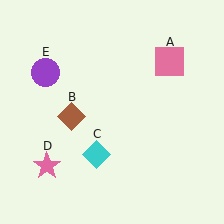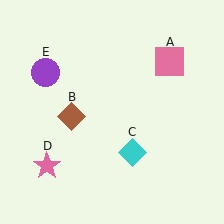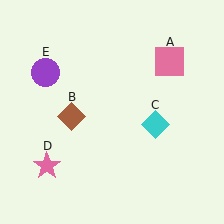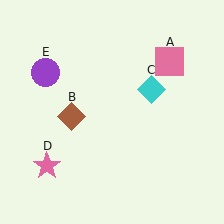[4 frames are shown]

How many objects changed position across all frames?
1 object changed position: cyan diamond (object C).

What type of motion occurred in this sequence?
The cyan diamond (object C) rotated counterclockwise around the center of the scene.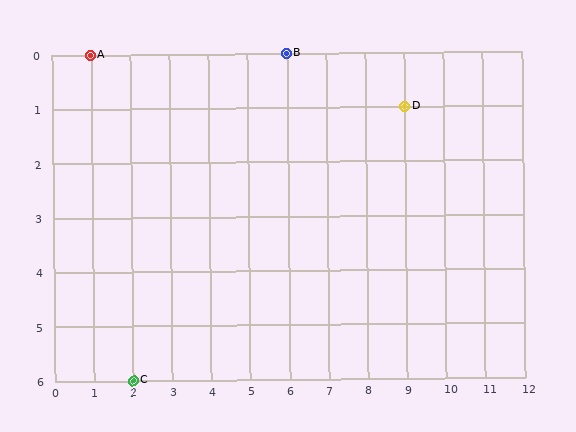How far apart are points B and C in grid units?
Points B and C are 4 columns and 6 rows apart (about 7.2 grid units diagonally).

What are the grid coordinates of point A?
Point A is at grid coordinates (1, 0).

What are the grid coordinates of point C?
Point C is at grid coordinates (2, 6).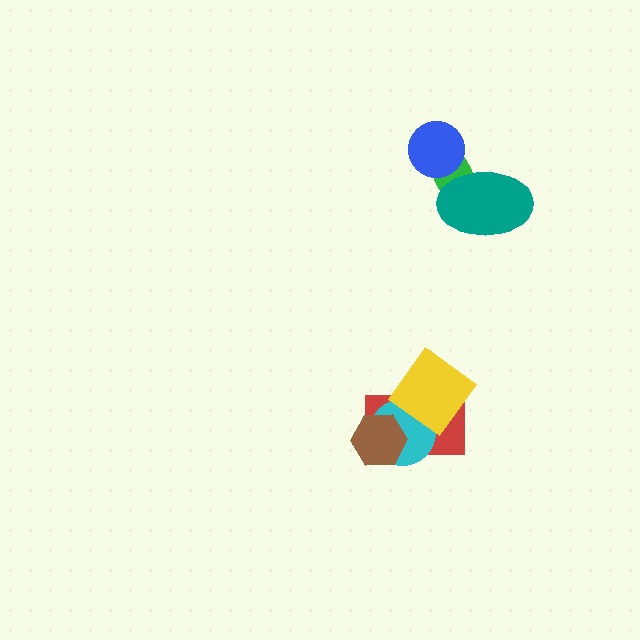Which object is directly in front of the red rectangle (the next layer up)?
The cyan circle is directly in front of the red rectangle.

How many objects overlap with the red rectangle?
3 objects overlap with the red rectangle.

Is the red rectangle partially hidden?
Yes, it is partially covered by another shape.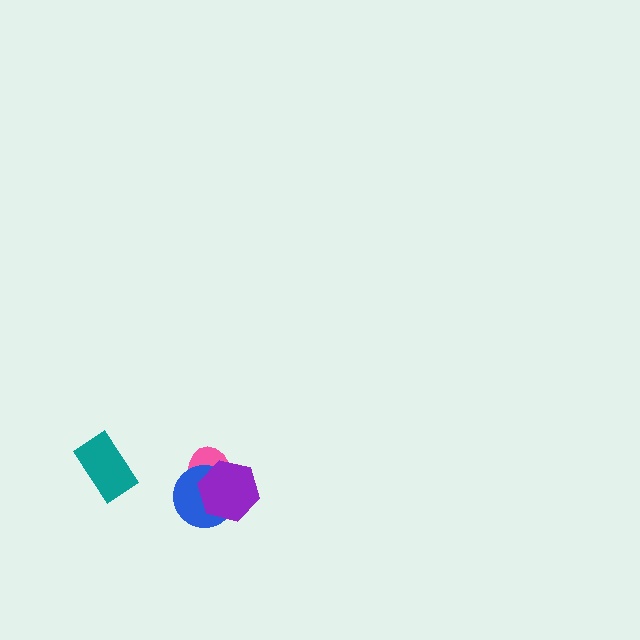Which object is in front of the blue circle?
The purple hexagon is in front of the blue circle.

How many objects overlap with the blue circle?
2 objects overlap with the blue circle.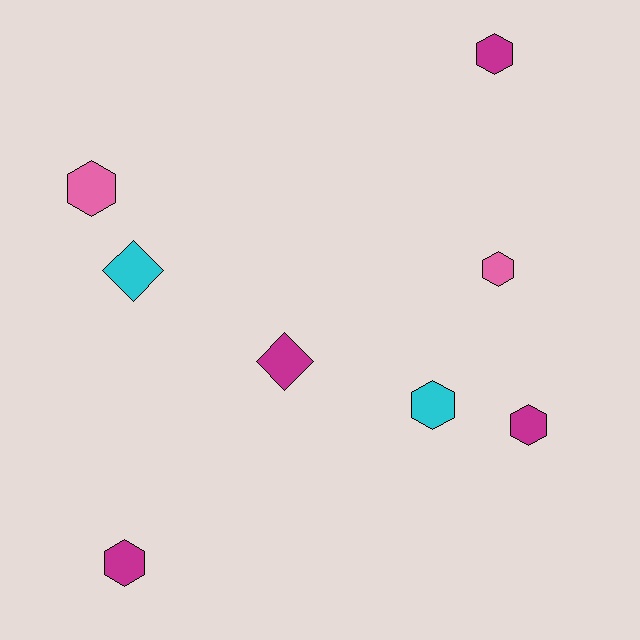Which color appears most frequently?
Magenta, with 4 objects.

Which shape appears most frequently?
Hexagon, with 6 objects.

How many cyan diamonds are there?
There is 1 cyan diamond.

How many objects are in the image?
There are 8 objects.